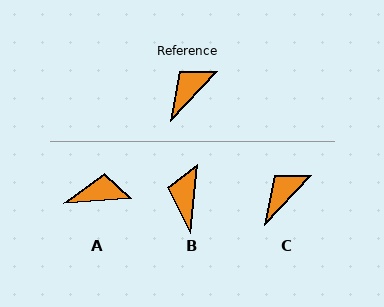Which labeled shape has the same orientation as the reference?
C.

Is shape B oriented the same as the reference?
No, it is off by about 37 degrees.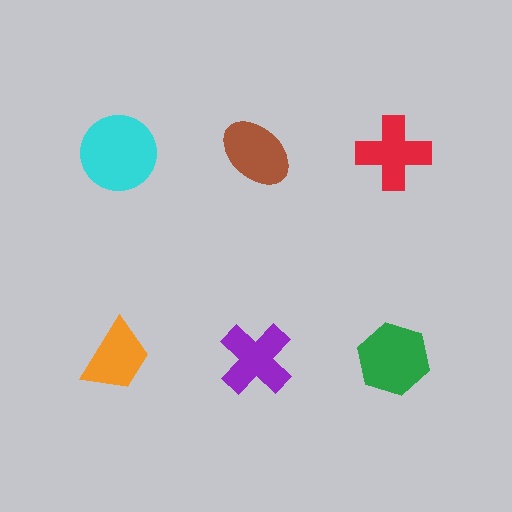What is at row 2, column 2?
A purple cross.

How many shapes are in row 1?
3 shapes.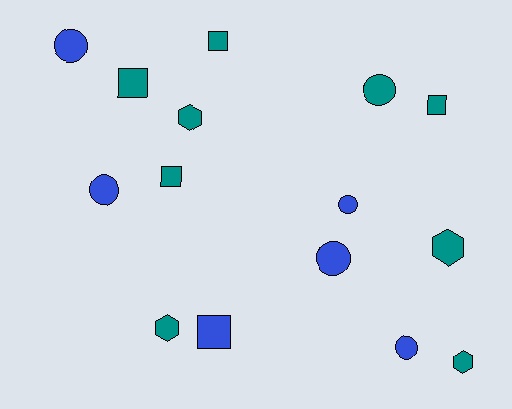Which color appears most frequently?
Teal, with 9 objects.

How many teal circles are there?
There is 1 teal circle.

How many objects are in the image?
There are 15 objects.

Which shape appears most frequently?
Circle, with 6 objects.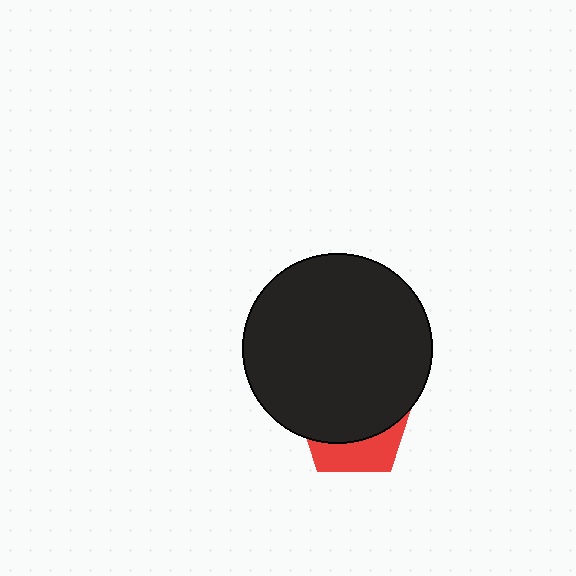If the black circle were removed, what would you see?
You would see the complete red pentagon.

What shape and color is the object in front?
The object in front is a black circle.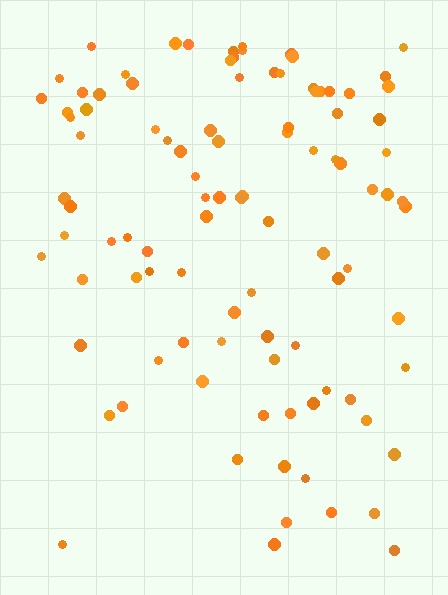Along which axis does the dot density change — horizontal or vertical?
Vertical.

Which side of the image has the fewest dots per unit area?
The bottom.